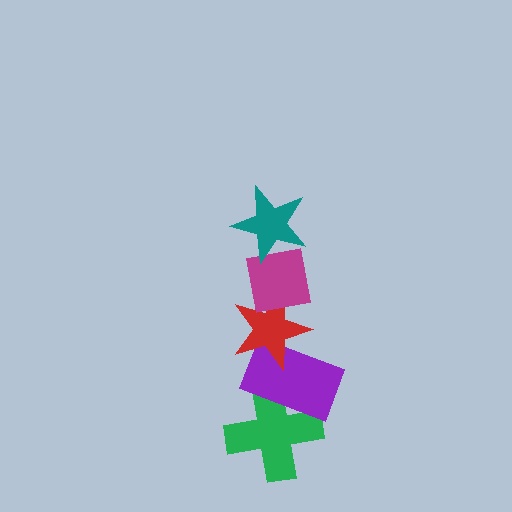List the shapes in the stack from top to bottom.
From top to bottom: the teal star, the magenta square, the red star, the purple rectangle, the green cross.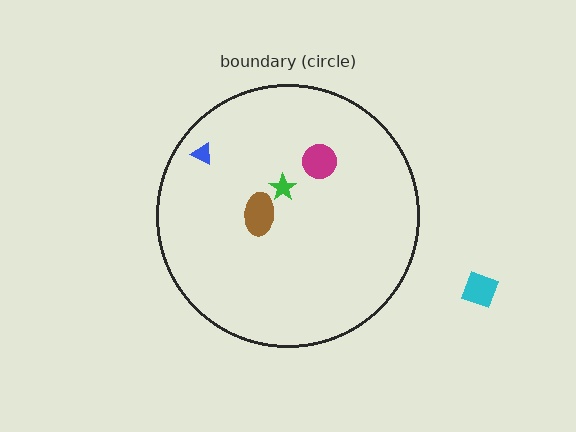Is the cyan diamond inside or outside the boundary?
Outside.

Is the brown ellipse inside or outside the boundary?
Inside.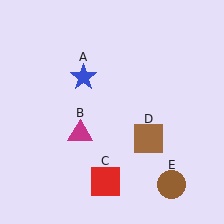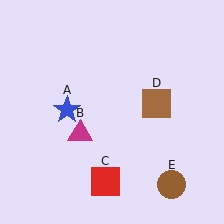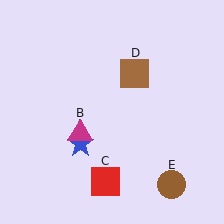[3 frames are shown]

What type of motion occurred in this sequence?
The blue star (object A), brown square (object D) rotated counterclockwise around the center of the scene.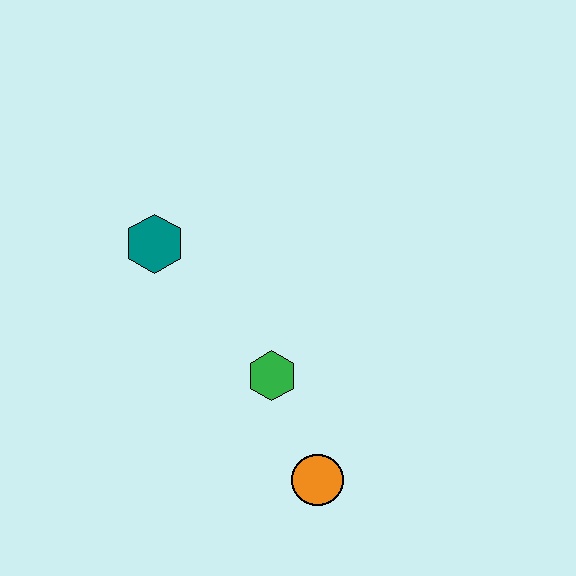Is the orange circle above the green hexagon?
No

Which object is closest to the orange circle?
The green hexagon is closest to the orange circle.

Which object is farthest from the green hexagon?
The teal hexagon is farthest from the green hexagon.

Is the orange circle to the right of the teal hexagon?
Yes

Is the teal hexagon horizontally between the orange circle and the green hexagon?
No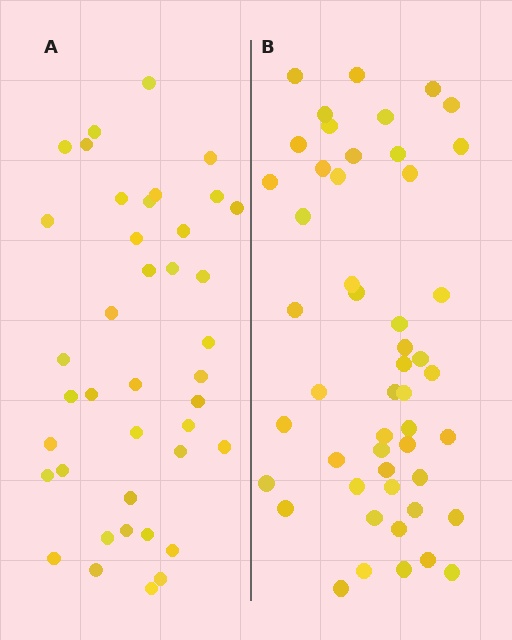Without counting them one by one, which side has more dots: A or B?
Region B (the right region) has more dots.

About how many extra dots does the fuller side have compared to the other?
Region B has roughly 10 or so more dots than region A.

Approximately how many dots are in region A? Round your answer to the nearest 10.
About 40 dots.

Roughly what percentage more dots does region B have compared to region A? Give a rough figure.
About 25% more.